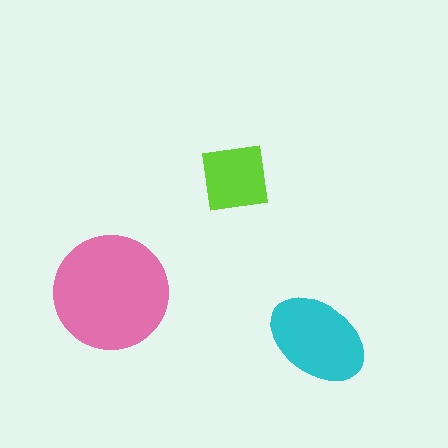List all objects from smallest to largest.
The lime square, the cyan ellipse, the pink circle.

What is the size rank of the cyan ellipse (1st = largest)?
2nd.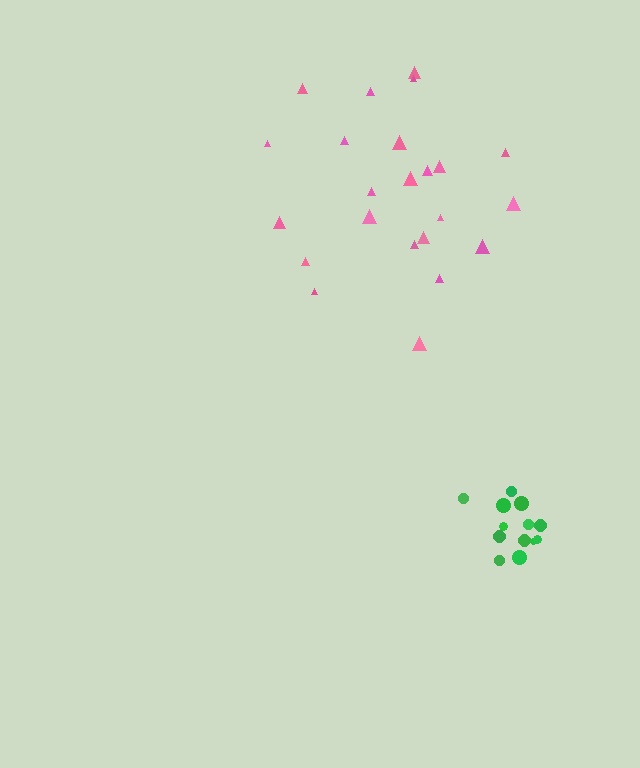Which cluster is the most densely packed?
Green.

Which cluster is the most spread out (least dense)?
Pink.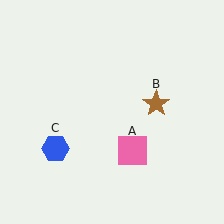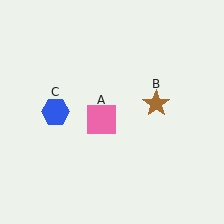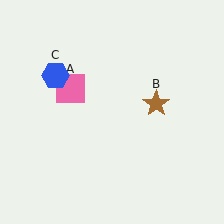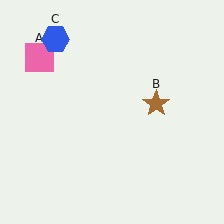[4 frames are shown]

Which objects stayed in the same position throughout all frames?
Brown star (object B) remained stationary.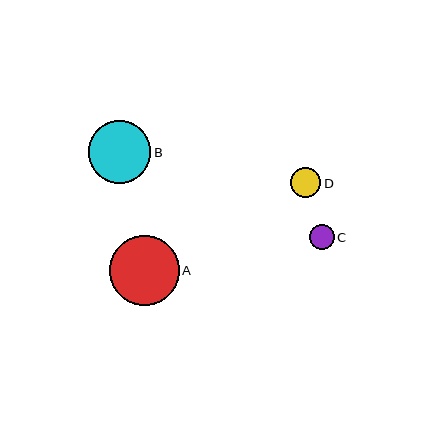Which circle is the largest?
Circle A is the largest with a size of approximately 70 pixels.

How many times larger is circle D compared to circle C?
Circle D is approximately 1.2 times the size of circle C.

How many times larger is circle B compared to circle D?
Circle B is approximately 2.1 times the size of circle D.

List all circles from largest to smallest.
From largest to smallest: A, B, D, C.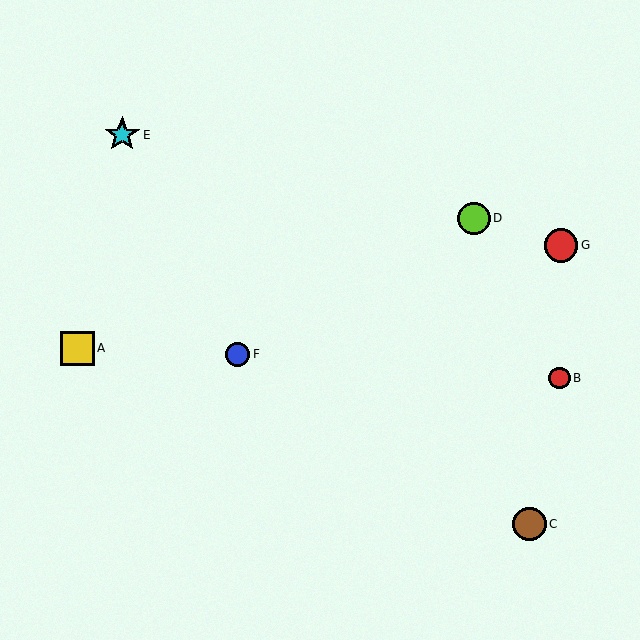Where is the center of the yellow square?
The center of the yellow square is at (77, 348).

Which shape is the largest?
The cyan star (labeled E) is the largest.